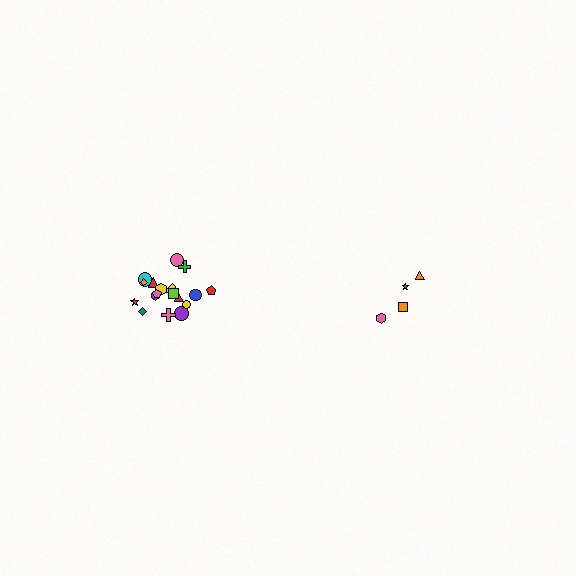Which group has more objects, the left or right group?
The left group.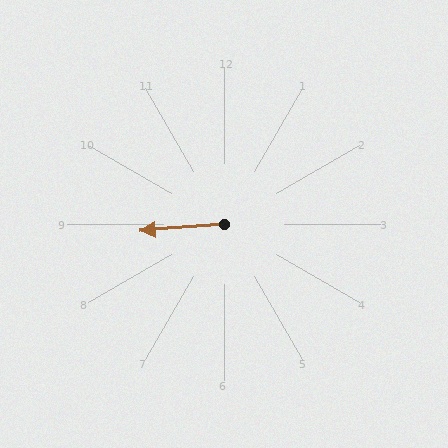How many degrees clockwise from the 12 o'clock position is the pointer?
Approximately 265 degrees.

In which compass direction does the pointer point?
West.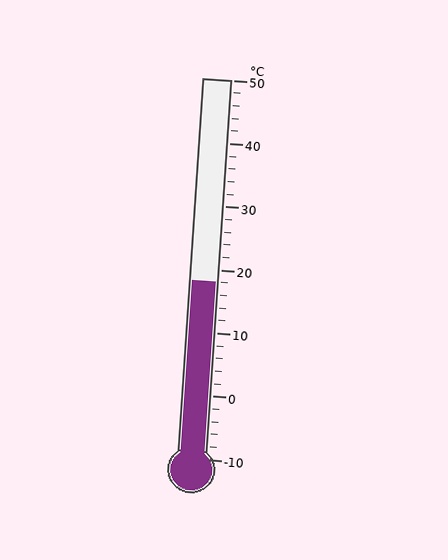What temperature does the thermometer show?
The thermometer shows approximately 18°C.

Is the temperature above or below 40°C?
The temperature is below 40°C.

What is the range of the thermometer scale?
The thermometer scale ranges from -10°C to 50°C.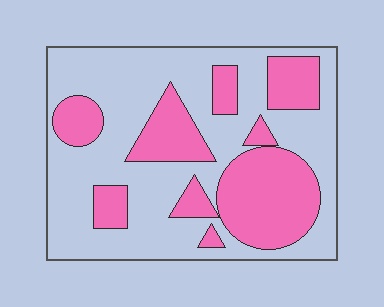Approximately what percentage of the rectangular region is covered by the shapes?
Approximately 35%.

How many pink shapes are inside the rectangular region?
9.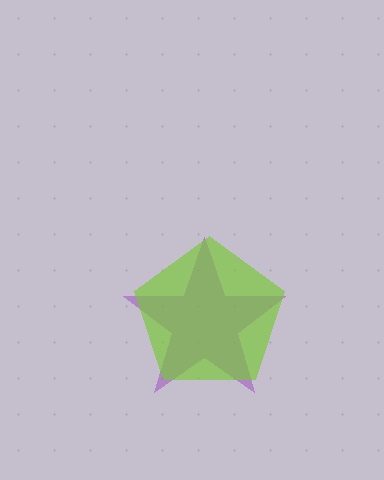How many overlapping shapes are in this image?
There are 2 overlapping shapes in the image.